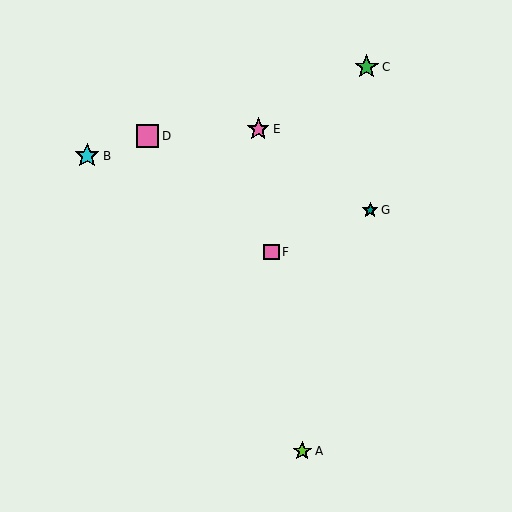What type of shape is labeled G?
Shape G is a teal star.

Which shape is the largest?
The cyan star (labeled B) is the largest.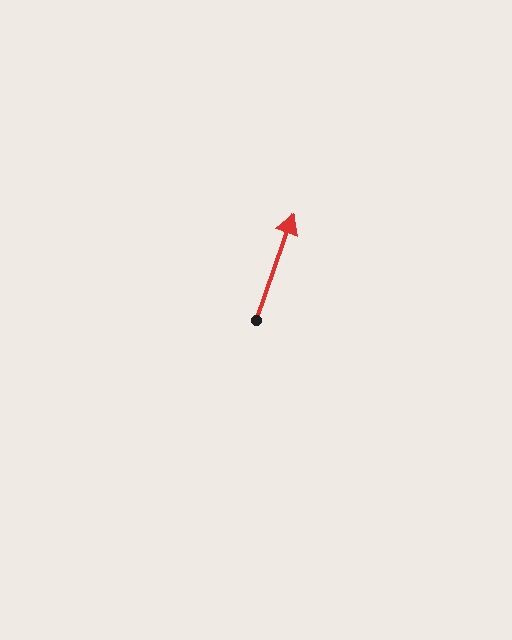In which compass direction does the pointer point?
North.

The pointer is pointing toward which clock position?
Roughly 1 o'clock.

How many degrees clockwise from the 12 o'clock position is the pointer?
Approximately 19 degrees.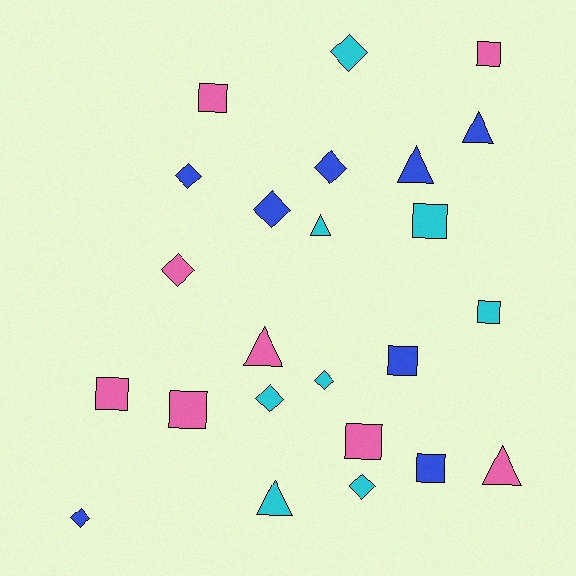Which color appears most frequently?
Pink, with 8 objects.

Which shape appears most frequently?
Diamond, with 9 objects.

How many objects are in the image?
There are 24 objects.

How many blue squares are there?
There are 2 blue squares.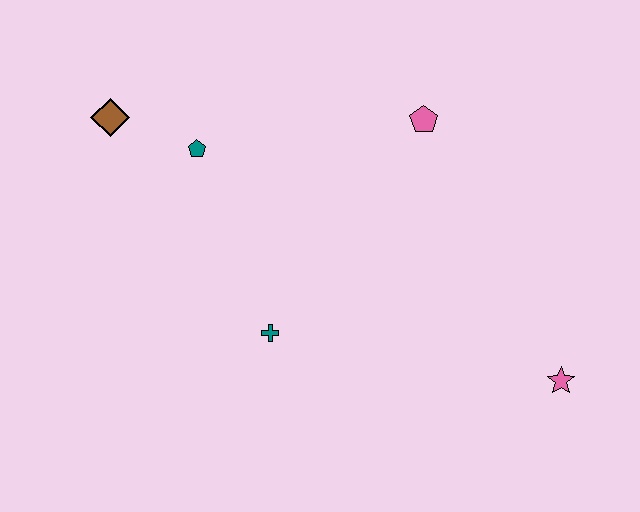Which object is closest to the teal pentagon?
The brown diamond is closest to the teal pentagon.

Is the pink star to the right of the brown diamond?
Yes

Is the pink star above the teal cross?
No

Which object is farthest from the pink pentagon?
The brown diamond is farthest from the pink pentagon.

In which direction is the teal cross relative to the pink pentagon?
The teal cross is below the pink pentagon.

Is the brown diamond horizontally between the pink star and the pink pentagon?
No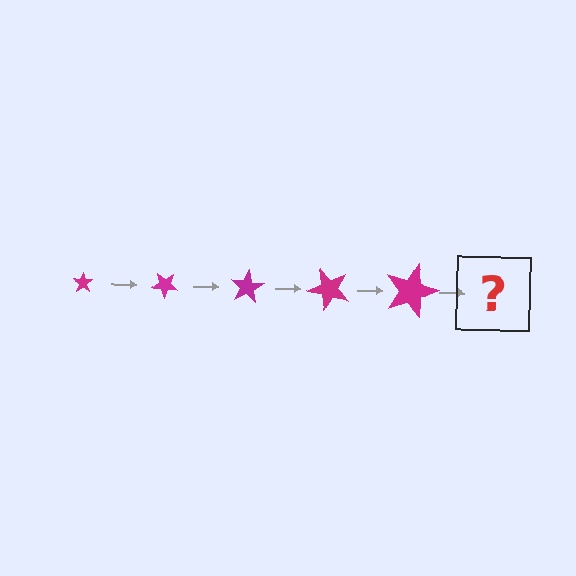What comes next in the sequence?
The next element should be a star, larger than the previous one and rotated 200 degrees from the start.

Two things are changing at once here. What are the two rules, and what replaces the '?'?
The two rules are that the star grows larger each step and it rotates 40 degrees each step. The '?' should be a star, larger than the previous one and rotated 200 degrees from the start.